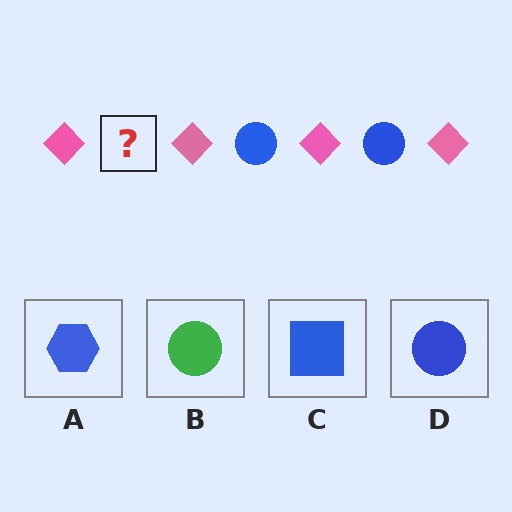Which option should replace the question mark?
Option D.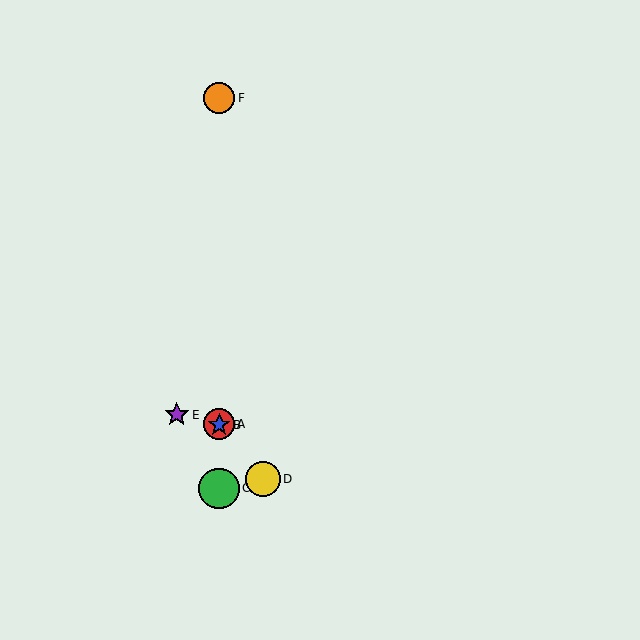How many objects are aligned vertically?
4 objects (A, B, C, F) are aligned vertically.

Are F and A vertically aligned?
Yes, both are at x≈219.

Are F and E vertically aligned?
No, F is at x≈219 and E is at x≈177.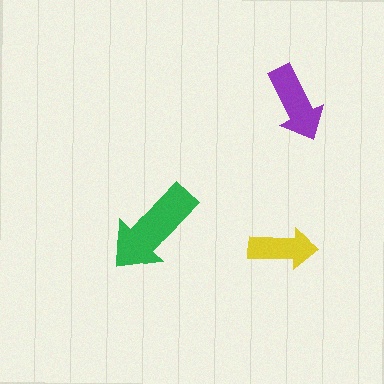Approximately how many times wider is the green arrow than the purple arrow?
About 1.5 times wider.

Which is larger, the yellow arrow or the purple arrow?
The purple one.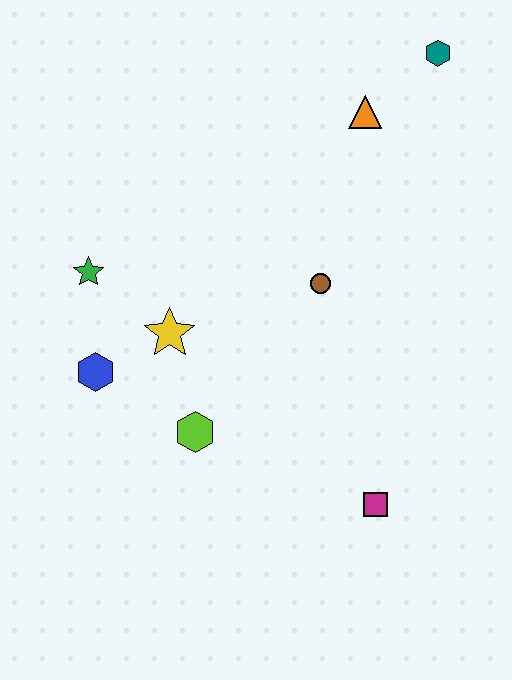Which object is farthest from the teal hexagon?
The blue hexagon is farthest from the teal hexagon.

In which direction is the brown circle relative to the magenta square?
The brown circle is above the magenta square.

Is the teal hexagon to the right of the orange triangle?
Yes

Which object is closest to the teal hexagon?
The orange triangle is closest to the teal hexagon.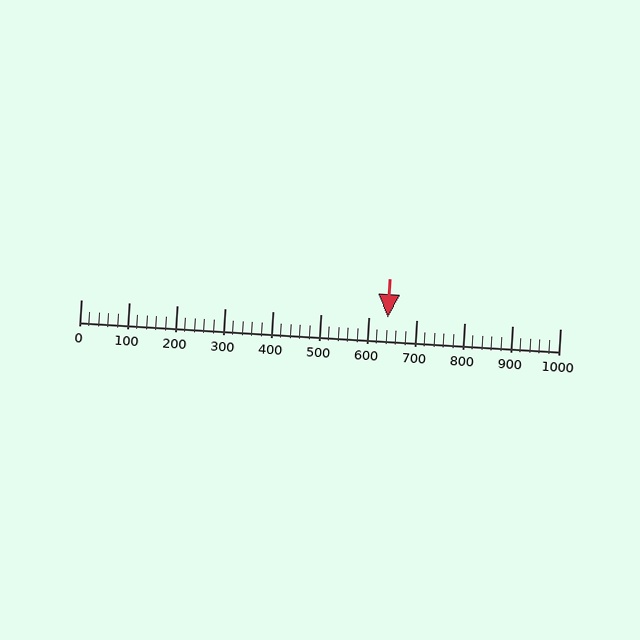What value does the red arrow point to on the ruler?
The red arrow points to approximately 640.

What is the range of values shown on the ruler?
The ruler shows values from 0 to 1000.